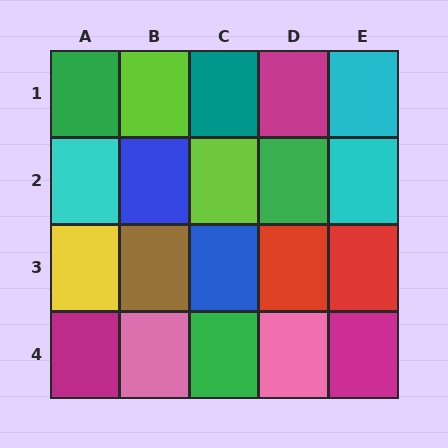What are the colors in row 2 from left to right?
Cyan, blue, lime, green, cyan.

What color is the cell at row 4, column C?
Green.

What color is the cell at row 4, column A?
Magenta.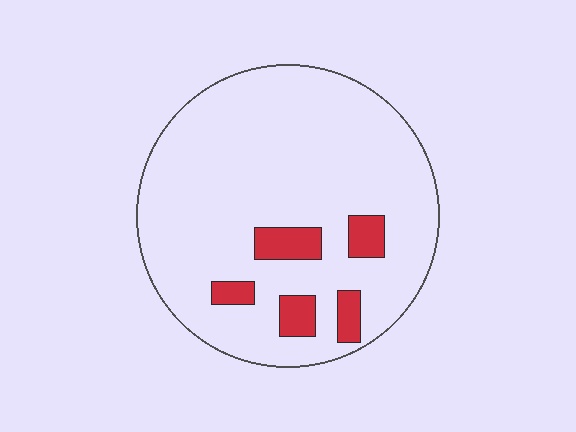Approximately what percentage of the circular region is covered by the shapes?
Approximately 10%.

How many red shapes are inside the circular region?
5.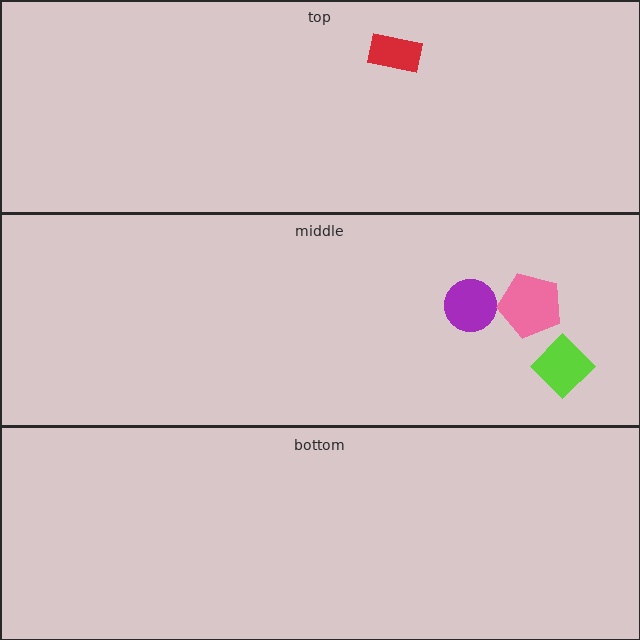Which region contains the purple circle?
The middle region.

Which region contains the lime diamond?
The middle region.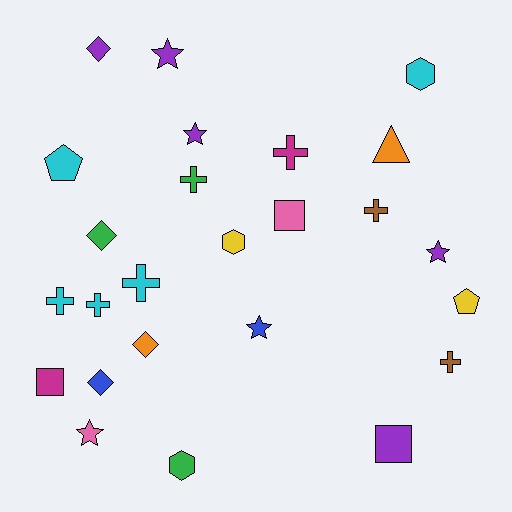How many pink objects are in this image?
There are 2 pink objects.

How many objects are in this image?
There are 25 objects.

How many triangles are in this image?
There is 1 triangle.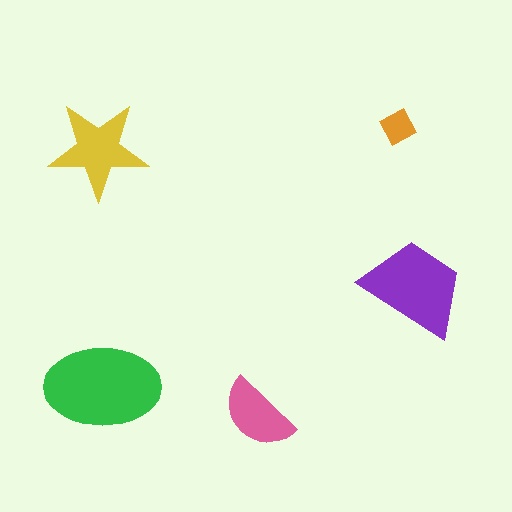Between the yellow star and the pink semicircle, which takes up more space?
The yellow star.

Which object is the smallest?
The orange diamond.